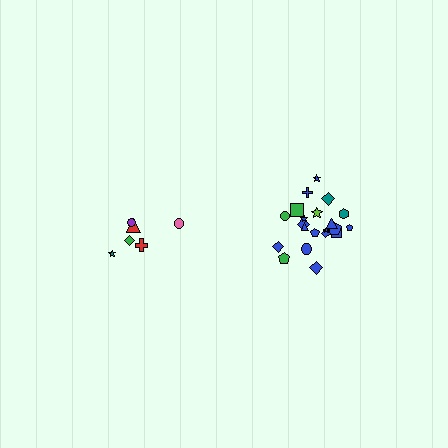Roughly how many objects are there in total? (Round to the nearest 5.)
Roughly 30 objects in total.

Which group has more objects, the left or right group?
The right group.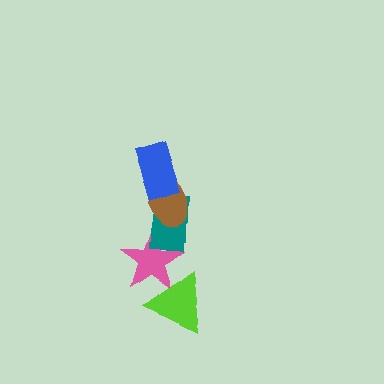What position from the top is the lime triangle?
The lime triangle is 5th from the top.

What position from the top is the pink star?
The pink star is 4th from the top.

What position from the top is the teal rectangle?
The teal rectangle is 3rd from the top.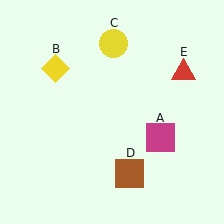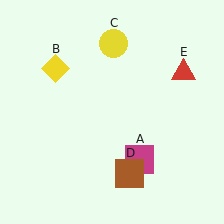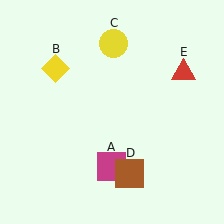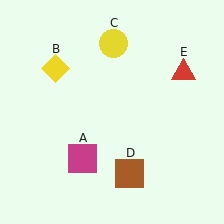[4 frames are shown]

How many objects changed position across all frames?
1 object changed position: magenta square (object A).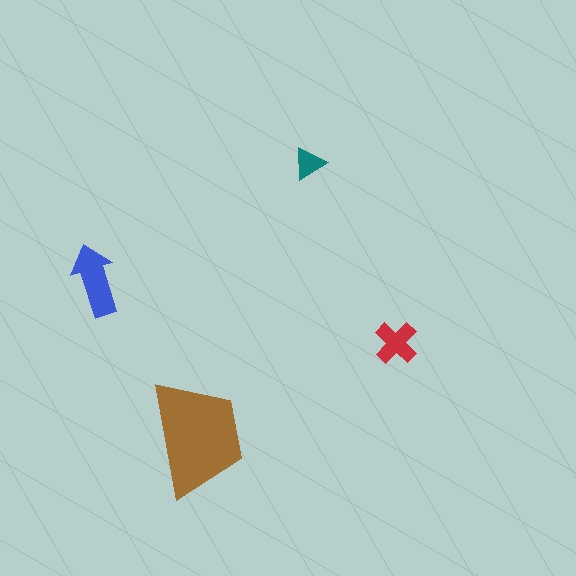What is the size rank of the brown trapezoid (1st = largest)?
1st.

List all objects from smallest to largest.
The teal triangle, the red cross, the blue arrow, the brown trapezoid.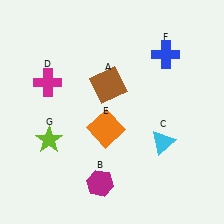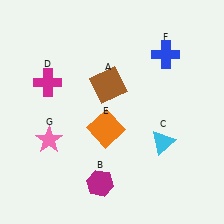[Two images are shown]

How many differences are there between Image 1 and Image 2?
There is 1 difference between the two images.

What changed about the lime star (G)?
In Image 1, G is lime. In Image 2, it changed to pink.